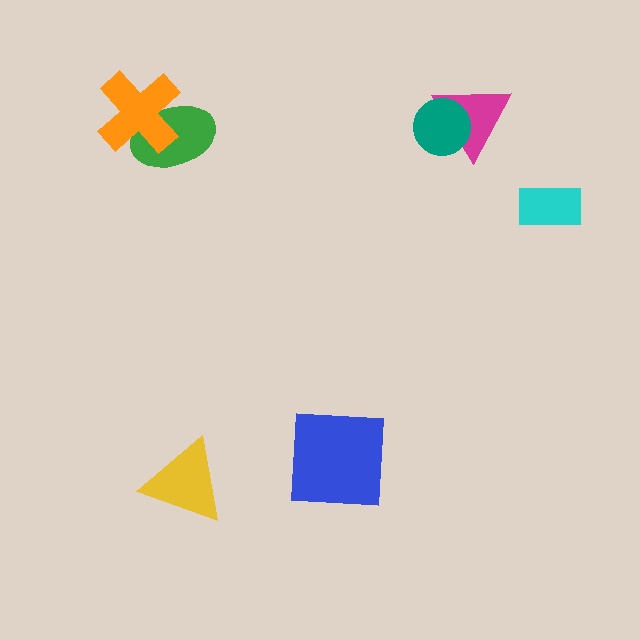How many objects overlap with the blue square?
0 objects overlap with the blue square.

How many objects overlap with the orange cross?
1 object overlaps with the orange cross.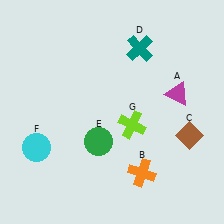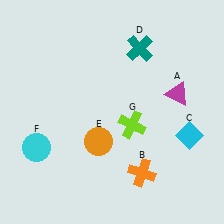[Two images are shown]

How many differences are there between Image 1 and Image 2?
There are 2 differences between the two images.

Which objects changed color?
C changed from brown to cyan. E changed from green to orange.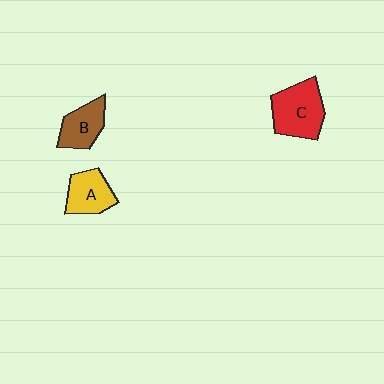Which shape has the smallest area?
Shape B (brown).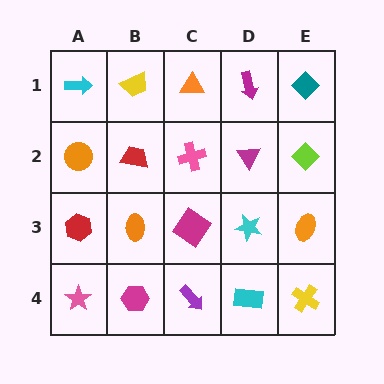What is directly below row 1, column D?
A magenta triangle.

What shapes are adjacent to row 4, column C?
A magenta diamond (row 3, column C), a magenta hexagon (row 4, column B), a cyan rectangle (row 4, column D).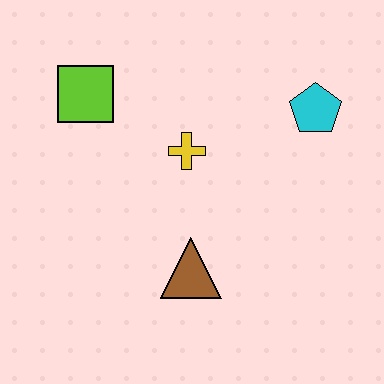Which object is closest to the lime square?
The yellow cross is closest to the lime square.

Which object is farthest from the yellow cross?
The cyan pentagon is farthest from the yellow cross.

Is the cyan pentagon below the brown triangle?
No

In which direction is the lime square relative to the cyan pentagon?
The lime square is to the left of the cyan pentagon.